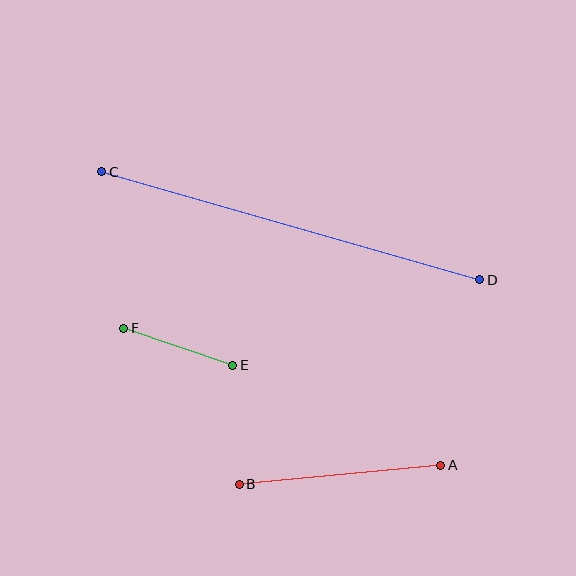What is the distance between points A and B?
The distance is approximately 202 pixels.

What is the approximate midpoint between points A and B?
The midpoint is at approximately (340, 475) pixels.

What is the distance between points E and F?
The distance is approximately 115 pixels.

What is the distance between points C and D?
The distance is approximately 393 pixels.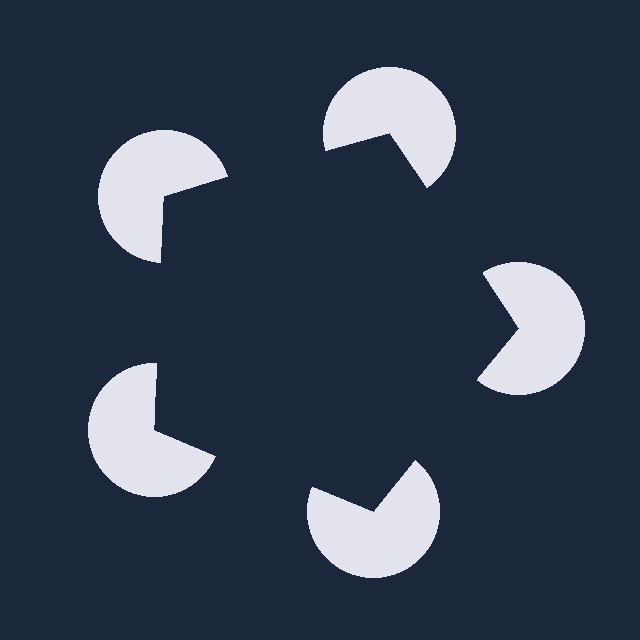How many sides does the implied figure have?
5 sides.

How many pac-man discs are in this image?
There are 5 — one at each vertex of the illusory pentagon.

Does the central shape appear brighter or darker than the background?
It typically appears slightly darker than the background, even though no actual brightness change is drawn.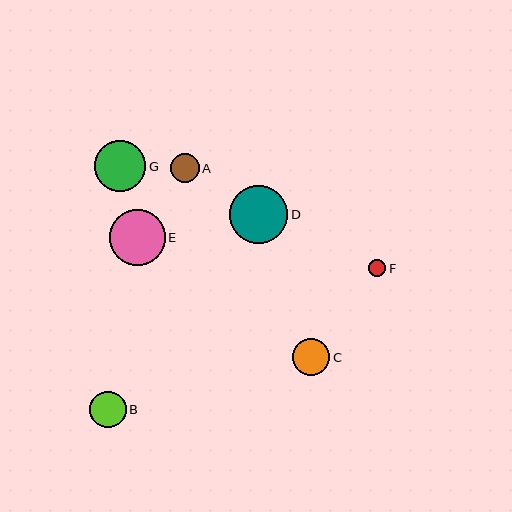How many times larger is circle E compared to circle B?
Circle E is approximately 1.5 times the size of circle B.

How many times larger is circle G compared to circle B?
Circle G is approximately 1.4 times the size of circle B.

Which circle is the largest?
Circle D is the largest with a size of approximately 58 pixels.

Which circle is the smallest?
Circle F is the smallest with a size of approximately 17 pixels.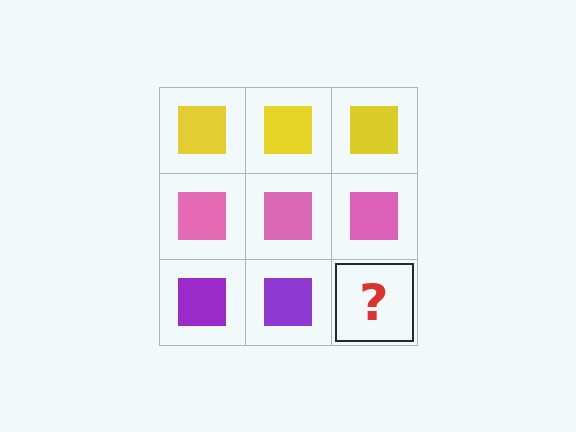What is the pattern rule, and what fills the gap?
The rule is that each row has a consistent color. The gap should be filled with a purple square.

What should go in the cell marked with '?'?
The missing cell should contain a purple square.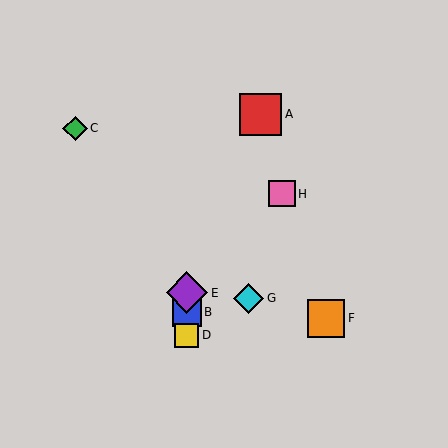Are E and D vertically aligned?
Yes, both are at x≈187.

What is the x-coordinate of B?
Object B is at x≈187.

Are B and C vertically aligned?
No, B is at x≈187 and C is at x≈75.